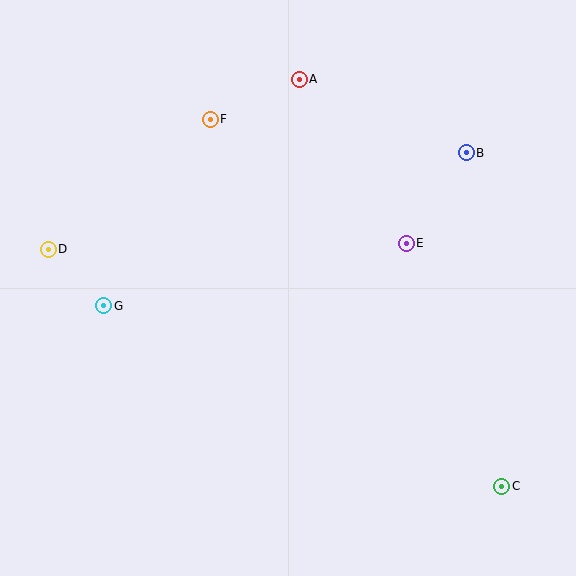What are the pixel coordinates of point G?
Point G is at (104, 306).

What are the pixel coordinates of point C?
Point C is at (502, 486).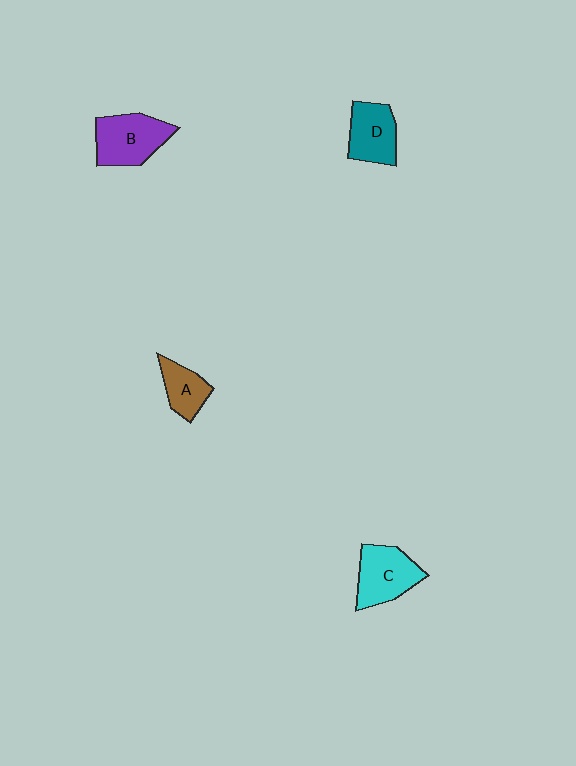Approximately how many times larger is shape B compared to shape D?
Approximately 1.2 times.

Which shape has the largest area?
Shape B (purple).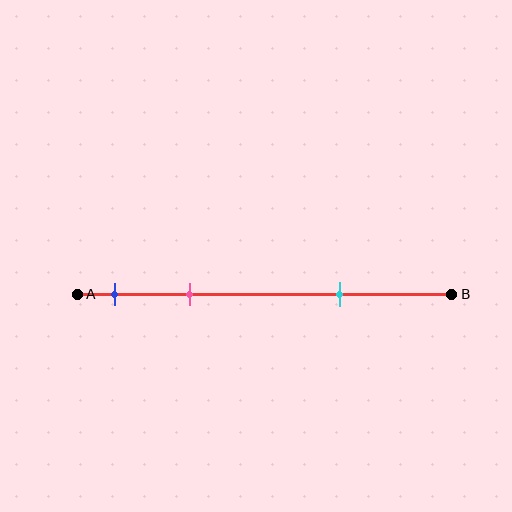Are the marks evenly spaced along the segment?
No, the marks are not evenly spaced.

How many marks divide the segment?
There are 3 marks dividing the segment.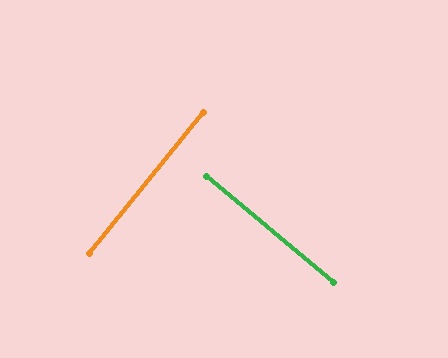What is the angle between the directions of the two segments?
Approximately 89 degrees.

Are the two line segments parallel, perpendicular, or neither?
Perpendicular — they meet at approximately 89°.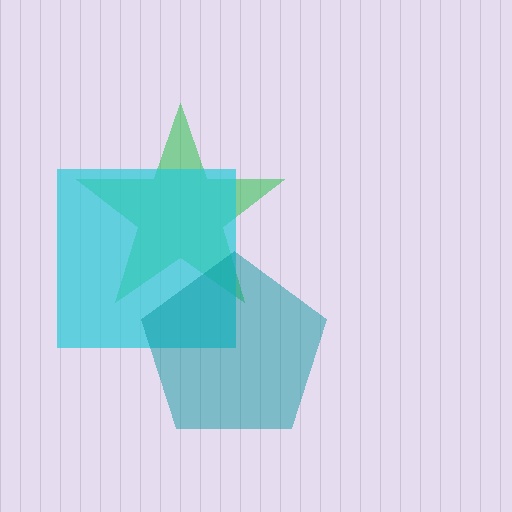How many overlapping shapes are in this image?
There are 3 overlapping shapes in the image.